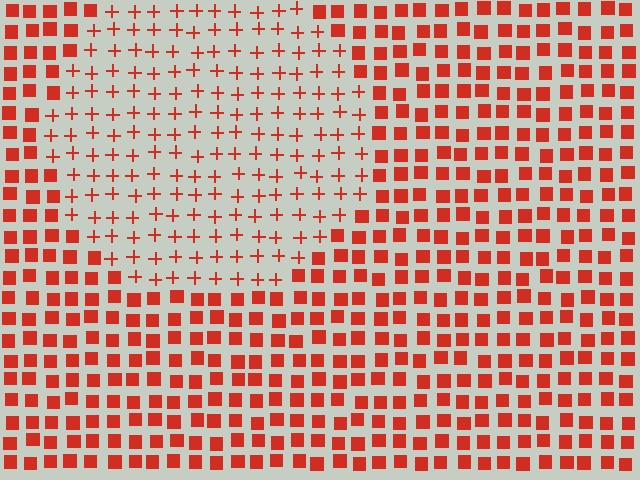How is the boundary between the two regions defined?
The boundary is defined by a change in element shape: plus signs inside vs. squares outside. All elements share the same color and spacing.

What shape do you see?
I see a circle.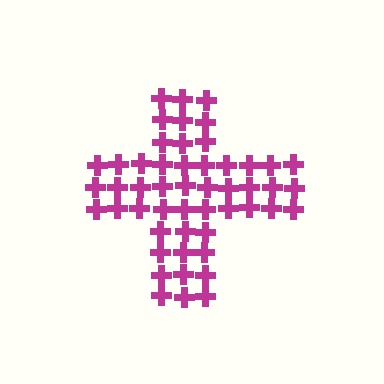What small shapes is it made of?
It is made of small crosses.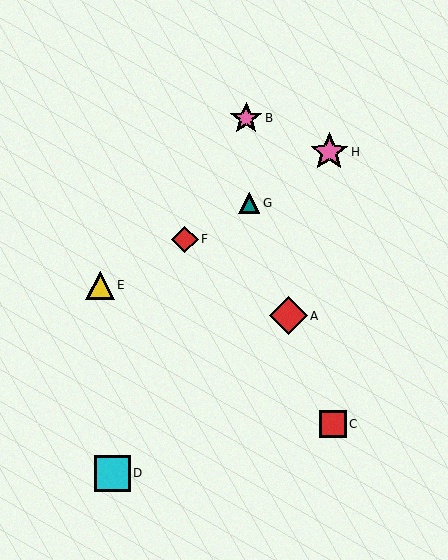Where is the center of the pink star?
The center of the pink star is at (246, 118).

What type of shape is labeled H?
Shape H is a pink star.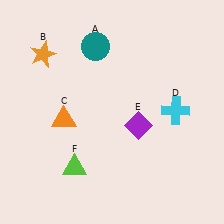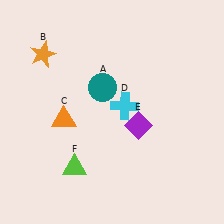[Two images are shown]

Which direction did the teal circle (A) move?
The teal circle (A) moved down.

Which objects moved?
The objects that moved are: the teal circle (A), the cyan cross (D).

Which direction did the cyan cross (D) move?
The cyan cross (D) moved left.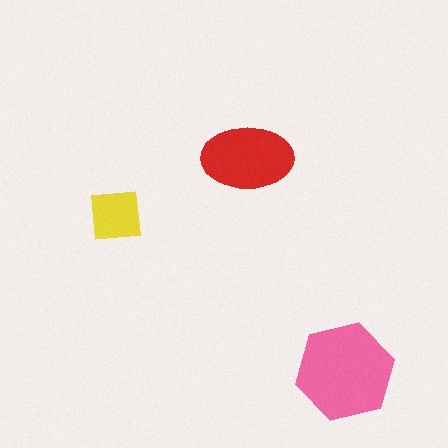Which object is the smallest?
The yellow square.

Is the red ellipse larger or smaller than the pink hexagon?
Smaller.